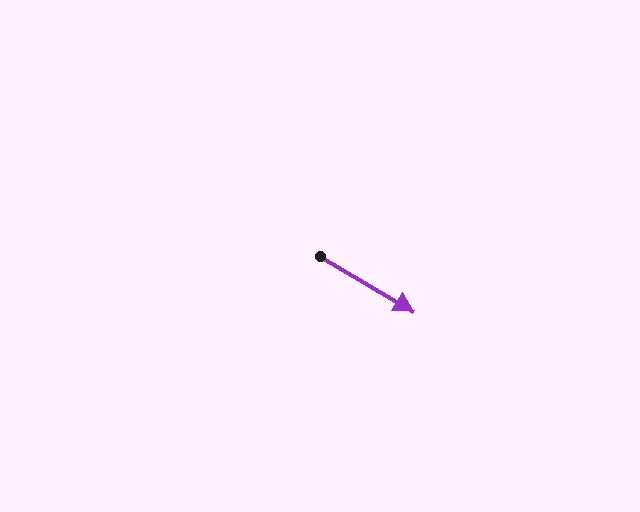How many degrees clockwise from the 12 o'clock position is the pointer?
Approximately 121 degrees.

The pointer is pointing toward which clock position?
Roughly 4 o'clock.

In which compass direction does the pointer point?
Southeast.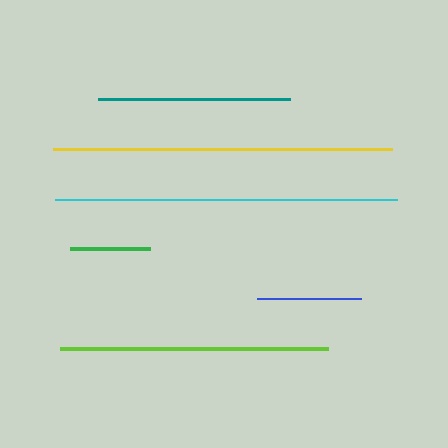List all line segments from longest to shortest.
From longest to shortest: cyan, yellow, lime, teal, blue, green.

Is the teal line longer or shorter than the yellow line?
The yellow line is longer than the teal line.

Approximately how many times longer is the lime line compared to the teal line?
The lime line is approximately 1.4 times the length of the teal line.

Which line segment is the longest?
The cyan line is the longest at approximately 342 pixels.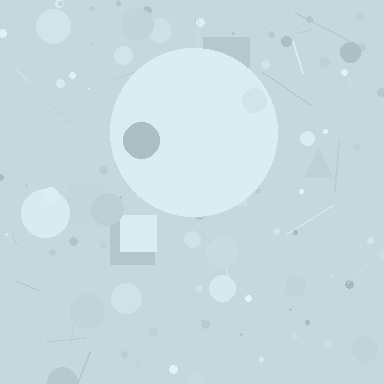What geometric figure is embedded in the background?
A circle is embedded in the background.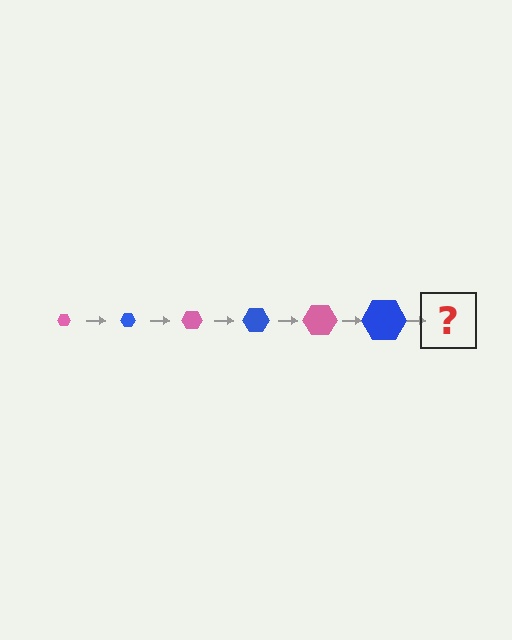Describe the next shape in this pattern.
It should be a pink hexagon, larger than the previous one.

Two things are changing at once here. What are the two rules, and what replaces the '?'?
The two rules are that the hexagon grows larger each step and the color cycles through pink and blue. The '?' should be a pink hexagon, larger than the previous one.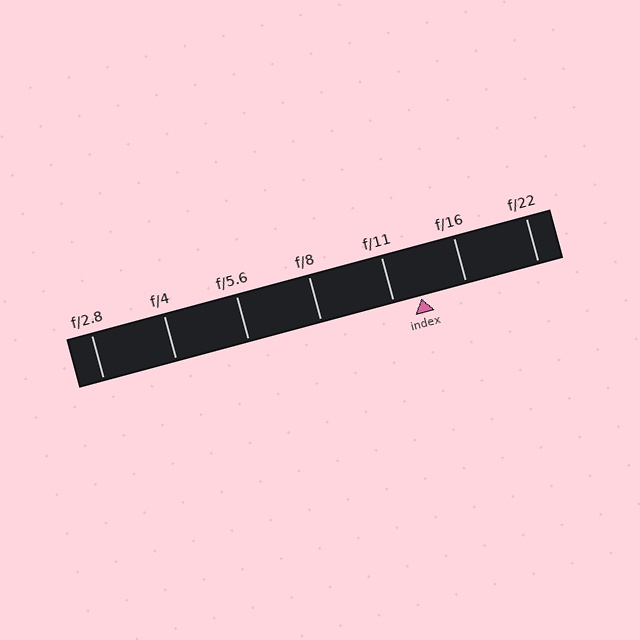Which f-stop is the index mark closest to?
The index mark is closest to f/11.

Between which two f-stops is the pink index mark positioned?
The index mark is between f/11 and f/16.